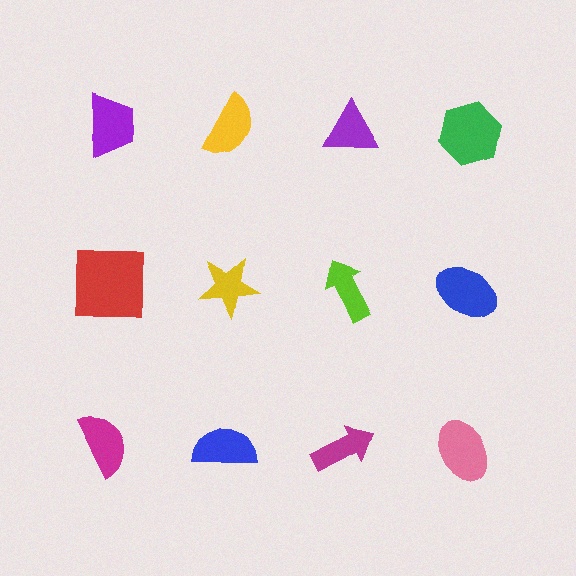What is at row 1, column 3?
A purple triangle.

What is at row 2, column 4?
A blue ellipse.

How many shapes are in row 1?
4 shapes.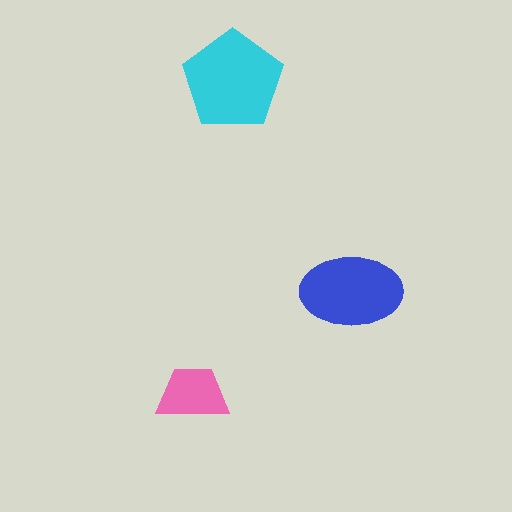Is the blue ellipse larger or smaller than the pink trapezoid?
Larger.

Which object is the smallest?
The pink trapezoid.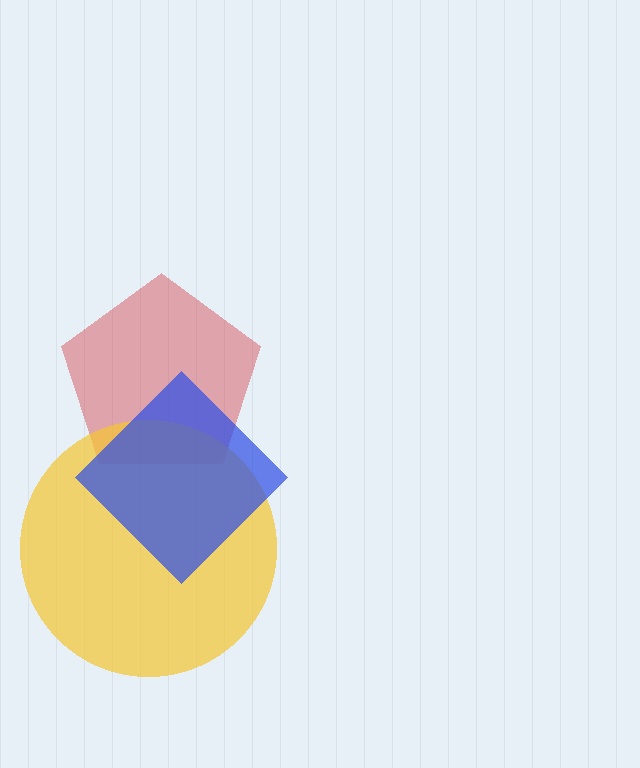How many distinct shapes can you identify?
There are 3 distinct shapes: a red pentagon, a yellow circle, a blue diamond.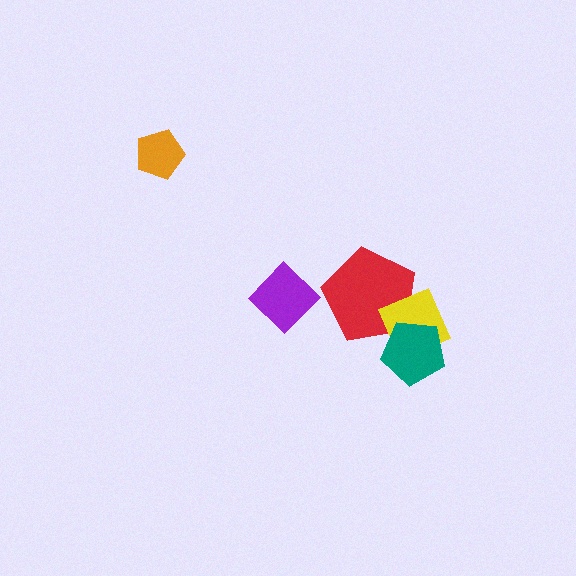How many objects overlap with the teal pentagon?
2 objects overlap with the teal pentagon.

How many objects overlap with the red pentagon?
2 objects overlap with the red pentagon.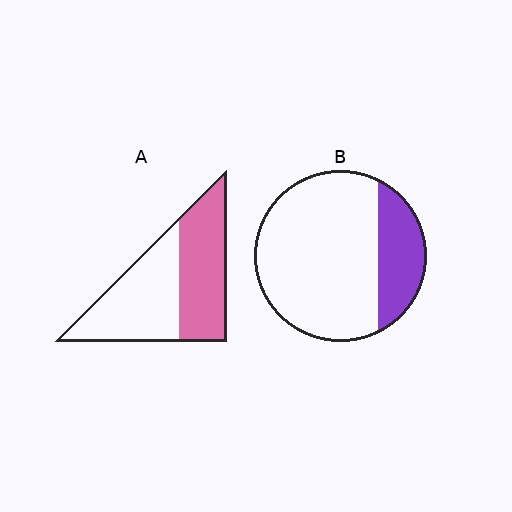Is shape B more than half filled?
No.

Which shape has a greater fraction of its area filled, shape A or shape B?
Shape A.